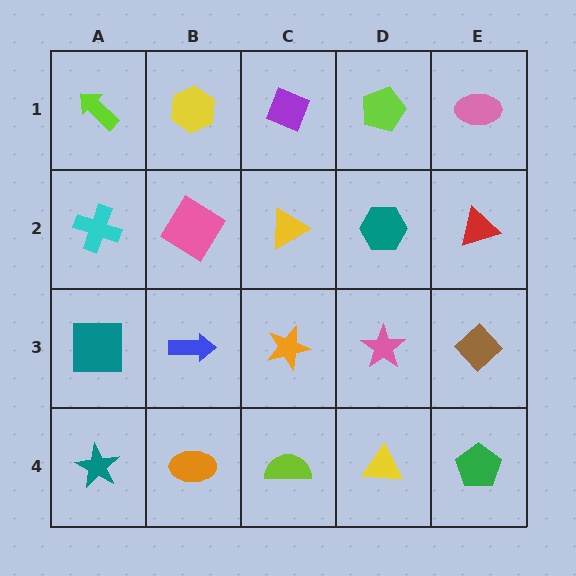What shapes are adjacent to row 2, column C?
A purple diamond (row 1, column C), an orange star (row 3, column C), a pink diamond (row 2, column B), a teal hexagon (row 2, column D).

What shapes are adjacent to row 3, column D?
A teal hexagon (row 2, column D), a yellow triangle (row 4, column D), an orange star (row 3, column C), a brown diamond (row 3, column E).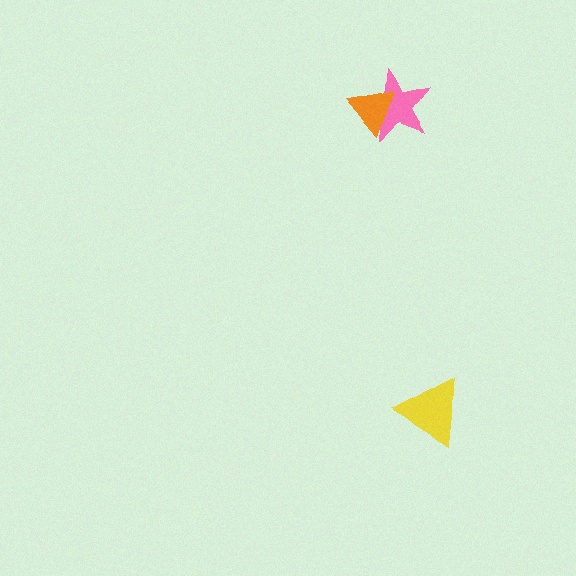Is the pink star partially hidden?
Yes, it is partially covered by another shape.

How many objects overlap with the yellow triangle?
0 objects overlap with the yellow triangle.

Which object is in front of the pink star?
The orange triangle is in front of the pink star.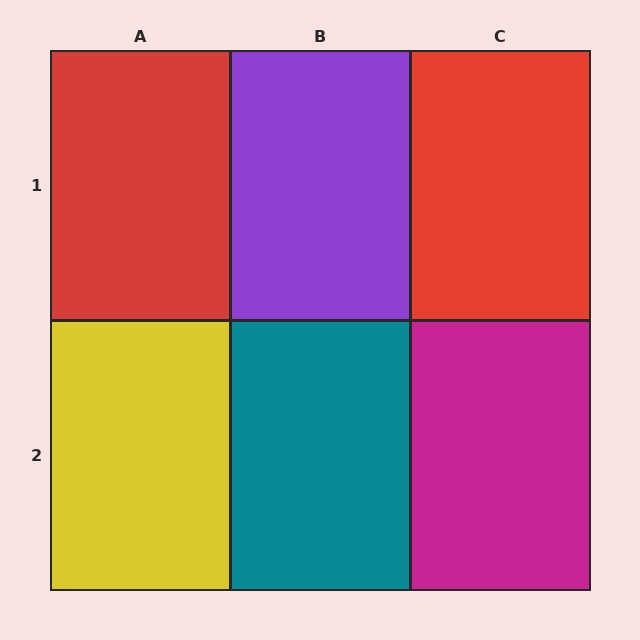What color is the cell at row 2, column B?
Teal.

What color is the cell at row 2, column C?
Magenta.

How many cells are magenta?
1 cell is magenta.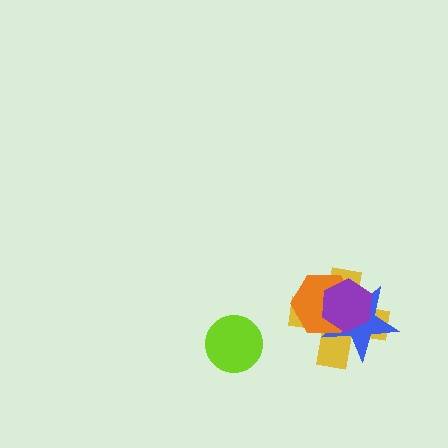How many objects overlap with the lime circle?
0 objects overlap with the lime circle.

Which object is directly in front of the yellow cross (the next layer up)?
The blue star is directly in front of the yellow cross.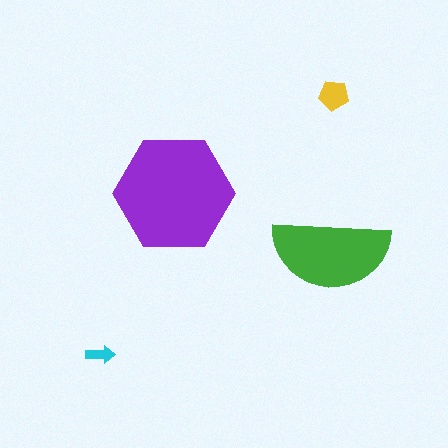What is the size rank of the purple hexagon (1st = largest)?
1st.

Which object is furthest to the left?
The cyan arrow is leftmost.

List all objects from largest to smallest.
The purple hexagon, the green semicircle, the yellow pentagon, the cyan arrow.